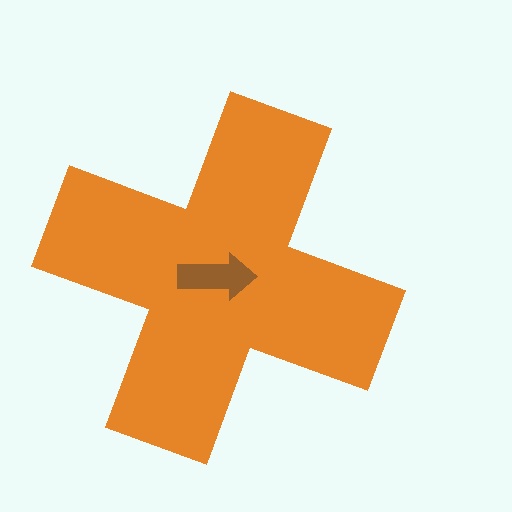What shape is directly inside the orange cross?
The brown arrow.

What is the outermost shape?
The orange cross.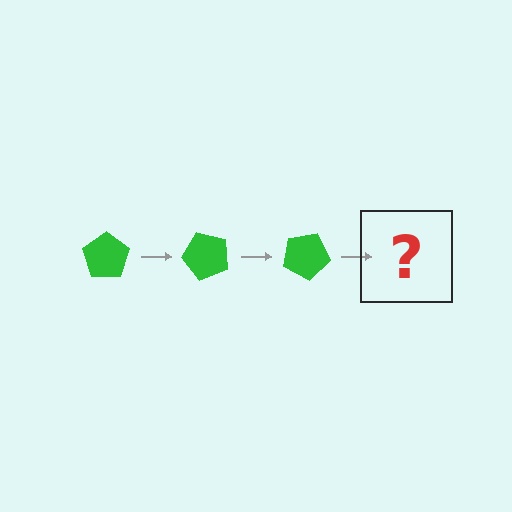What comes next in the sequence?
The next element should be a green pentagon rotated 150 degrees.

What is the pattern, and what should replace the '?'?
The pattern is that the pentagon rotates 50 degrees each step. The '?' should be a green pentagon rotated 150 degrees.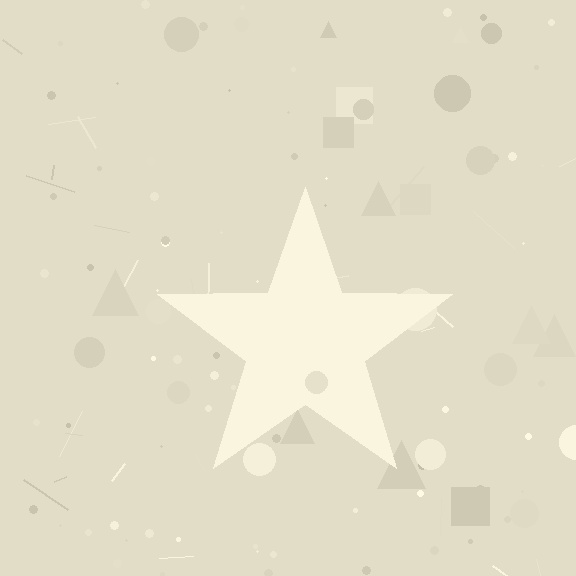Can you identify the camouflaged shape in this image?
The camouflaged shape is a star.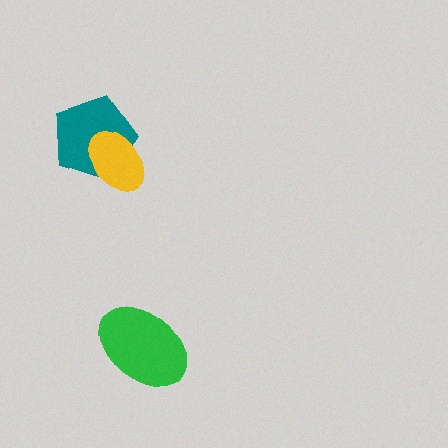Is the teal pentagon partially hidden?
Yes, it is partially covered by another shape.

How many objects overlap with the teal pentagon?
1 object overlaps with the teal pentagon.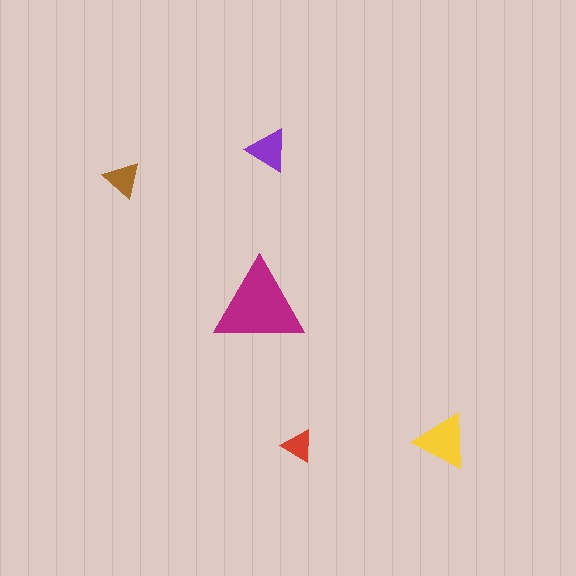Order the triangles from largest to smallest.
the magenta one, the yellow one, the purple one, the brown one, the red one.